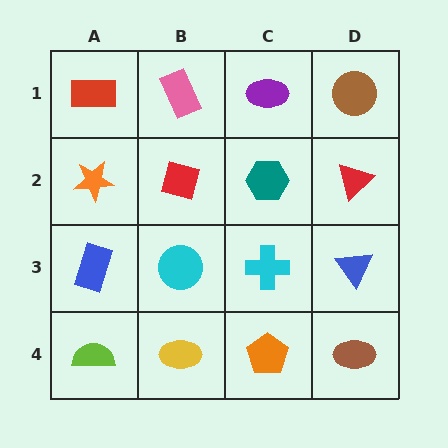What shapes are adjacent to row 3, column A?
An orange star (row 2, column A), a lime semicircle (row 4, column A), a cyan circle (row 3, column B).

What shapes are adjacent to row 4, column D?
A blue triangle (row 3, column D), an orange pentagon (row 4, column C).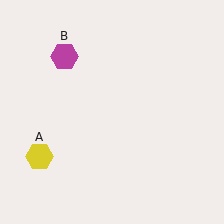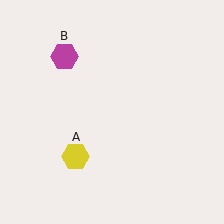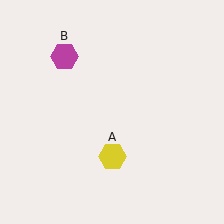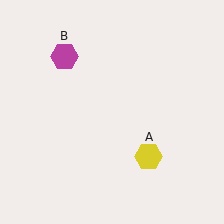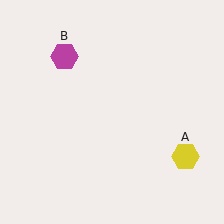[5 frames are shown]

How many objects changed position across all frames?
1 object changed position: yellow hexagon (object A).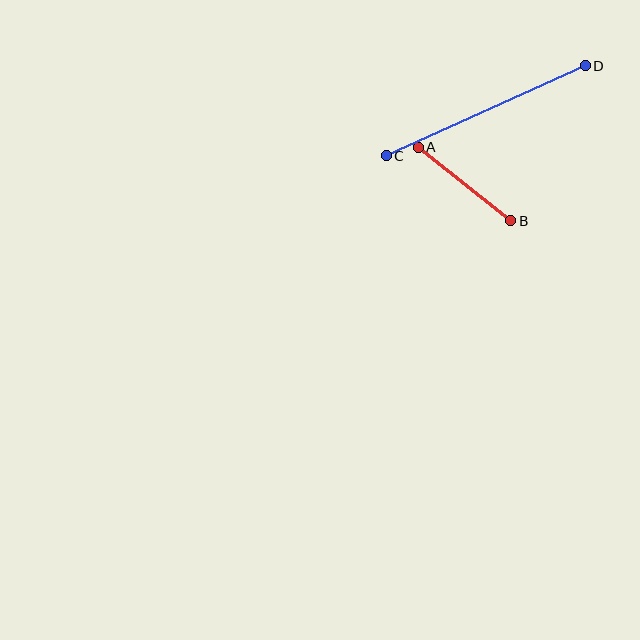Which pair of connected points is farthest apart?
Points C and D are farthest apart.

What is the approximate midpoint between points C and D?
The midpoint is at approximately (486, 111) pixels.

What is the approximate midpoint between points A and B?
The midpoint is at approximately (465, 184) pixels.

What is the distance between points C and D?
The distance is approximately 218 pixels.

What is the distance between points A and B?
The distance is approximately 118 pixels.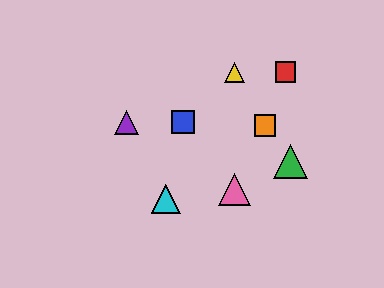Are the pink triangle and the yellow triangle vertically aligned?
Yes, both are at x≈235.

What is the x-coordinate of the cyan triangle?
The cyan triangle is at x≈166.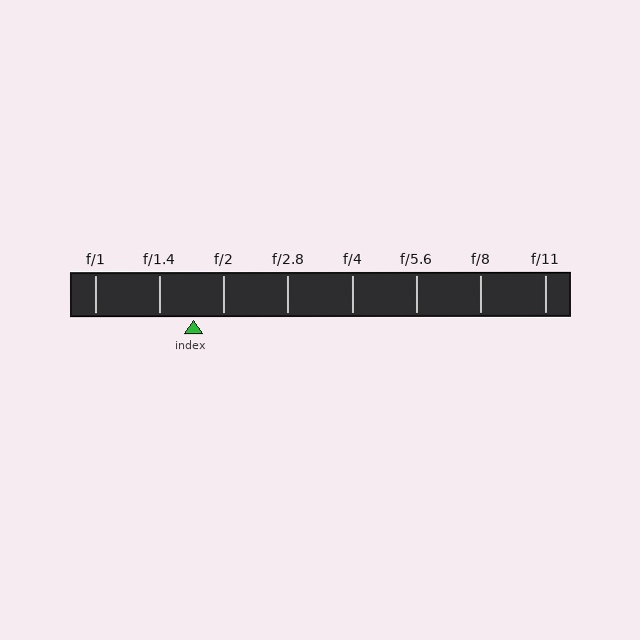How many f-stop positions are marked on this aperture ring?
There are 8 f-stop positions marked.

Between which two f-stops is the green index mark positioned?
The index mark is between f/1.4 and f/2.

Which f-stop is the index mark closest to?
The index mark is closest to f/2.